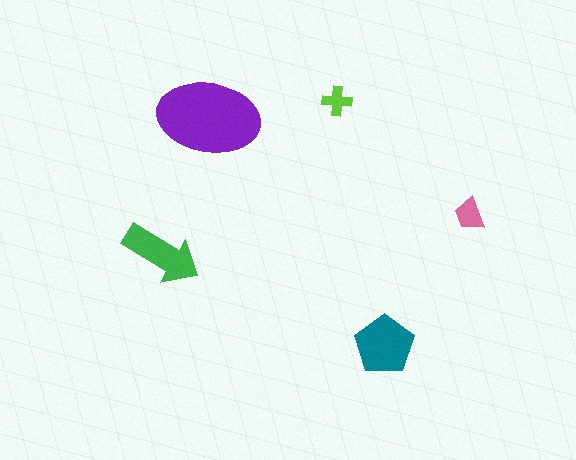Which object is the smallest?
The lime cross.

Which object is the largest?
The purple ellipse.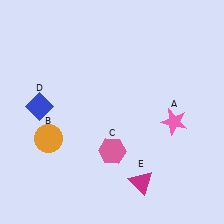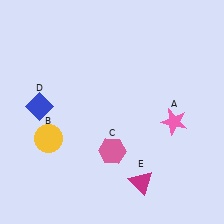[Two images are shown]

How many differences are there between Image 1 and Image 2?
There is 1 difference between the two images.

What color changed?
The circle (B) changed from orange in Image 1 to yellow in Image 2.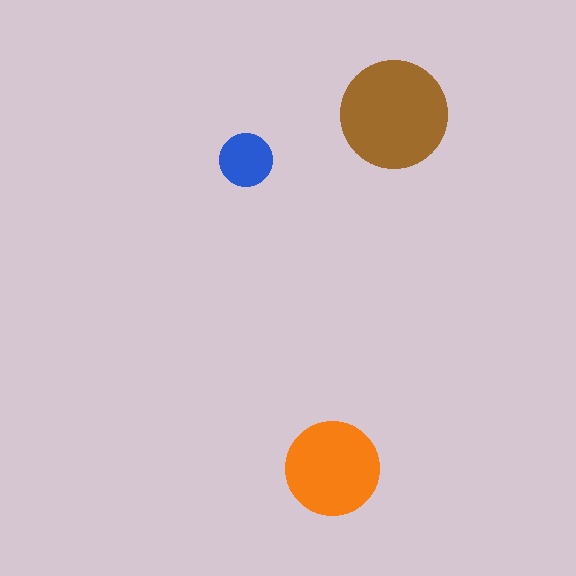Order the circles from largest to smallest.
the brown one, the orange one, the blue one.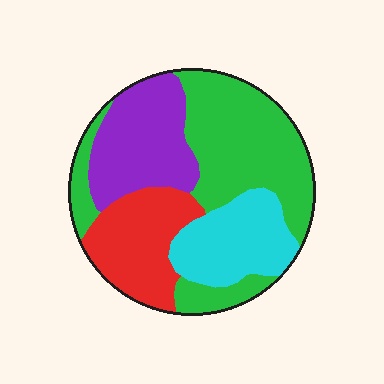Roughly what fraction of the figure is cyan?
Cyan covers 18% of the figure.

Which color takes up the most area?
Green, at roughly 40%.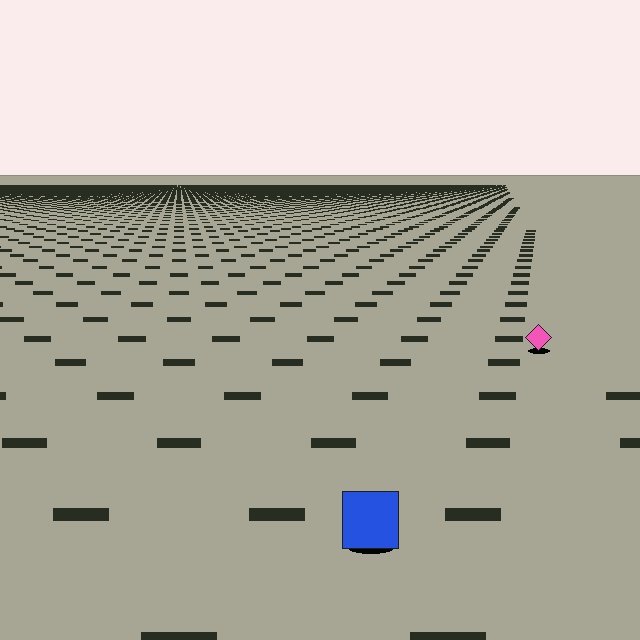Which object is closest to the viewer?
The blue square is closest. The texture marks near it are larger and more spread out.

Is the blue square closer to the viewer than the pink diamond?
Yes. The blue square is closer — you can tell from the texture gradient: the ground texture is coarser near it.